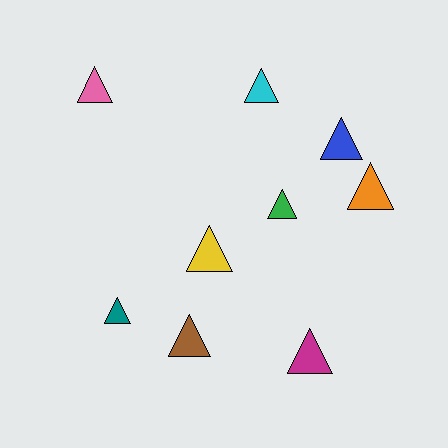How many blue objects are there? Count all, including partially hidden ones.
There is 1 blue object.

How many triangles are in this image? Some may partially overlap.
There are 9 triangles.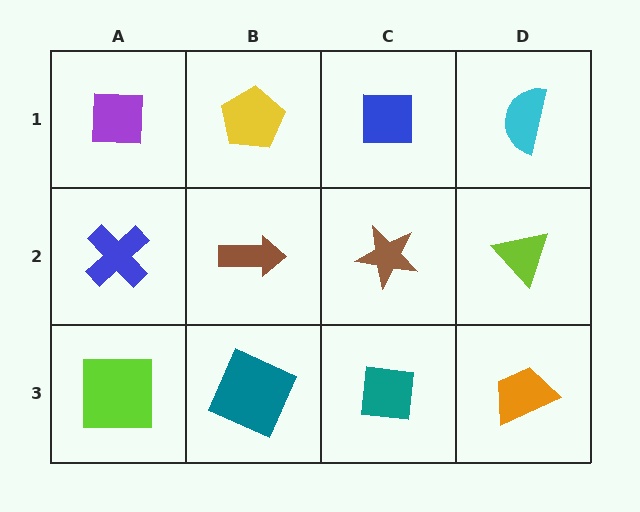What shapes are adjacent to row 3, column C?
A brown star (row 2, column C), a teal square (row 3, column B), an orange trapezoid (row 3, column D).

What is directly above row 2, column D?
A cyan semicircle.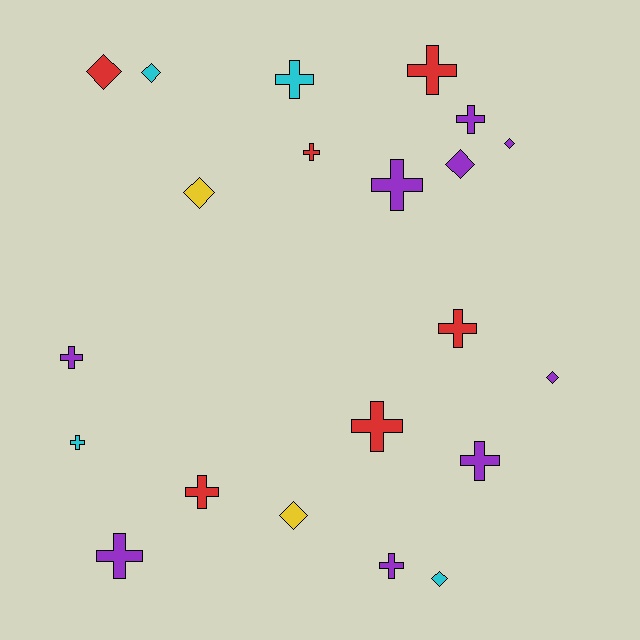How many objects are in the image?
There are 21 objects.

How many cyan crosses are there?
There are 2 cyan crosses.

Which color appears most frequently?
Purple, with 9 objects.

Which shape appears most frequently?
Cross, with 13 objects.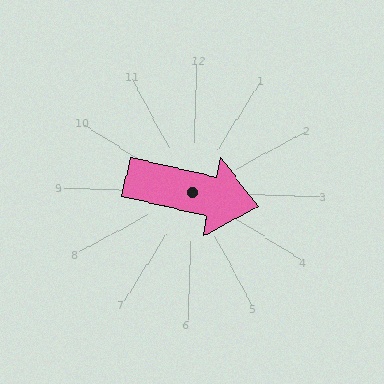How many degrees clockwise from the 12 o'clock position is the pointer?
Approximately 101 degrees.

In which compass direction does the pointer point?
East.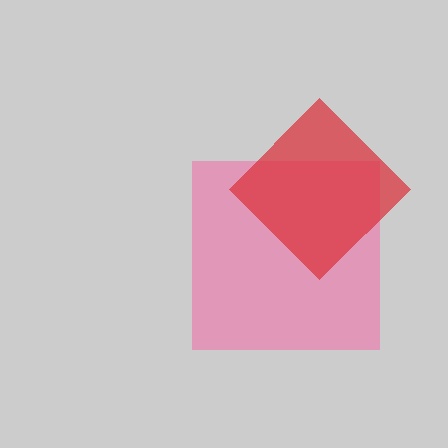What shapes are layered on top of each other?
The layered shapes are: a pink square, a red diamond.